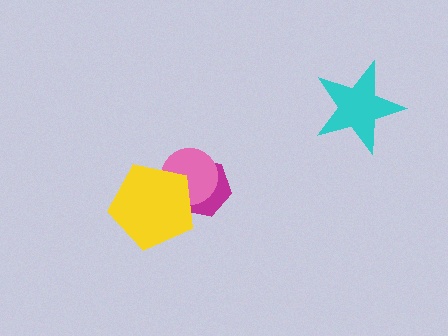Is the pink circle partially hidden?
Yes, it is partially covered by another shape.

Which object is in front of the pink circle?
The yellow pentagon is in front of the pink circle.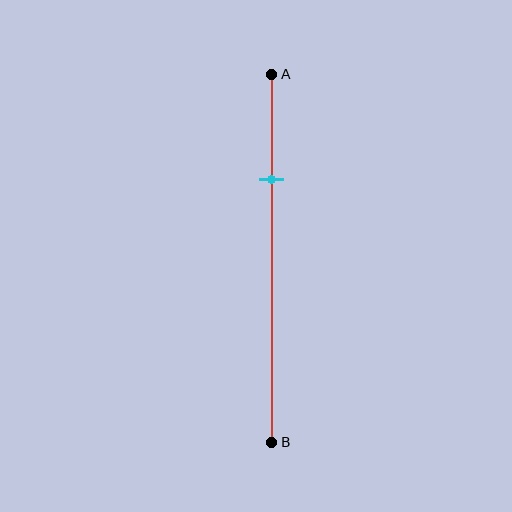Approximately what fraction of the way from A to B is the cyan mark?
The cyan mark is approximately 30% of the way from A to B.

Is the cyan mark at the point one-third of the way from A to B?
No, the mark is at about 30% from A, not at the 33% one-third point.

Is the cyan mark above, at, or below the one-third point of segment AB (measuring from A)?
The cyan mark is above the one-third point of segment AB.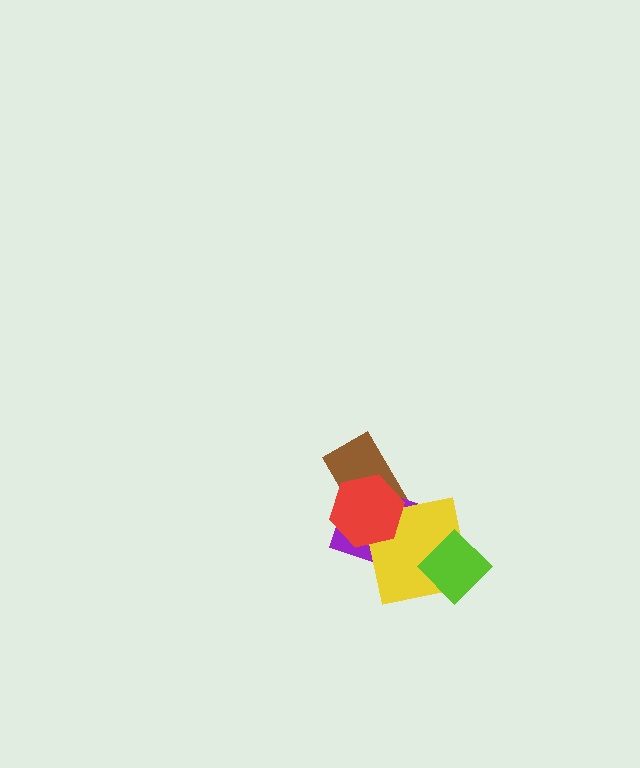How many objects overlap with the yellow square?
3 objects overlap with the yellow square.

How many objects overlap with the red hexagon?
3 objects overlap with the red hexagon.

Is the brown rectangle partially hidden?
Yes, it is partially covered by another shape.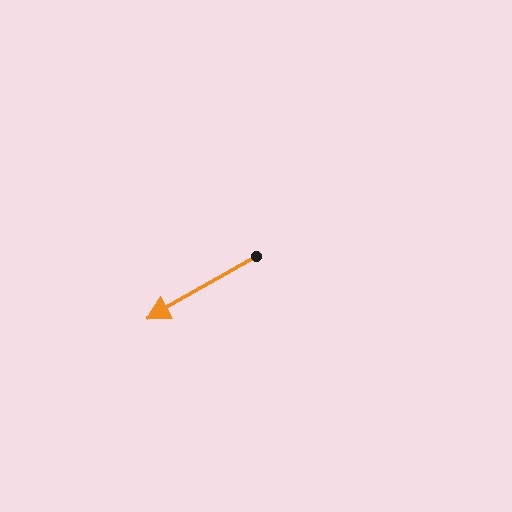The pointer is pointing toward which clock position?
Roughly 8 o'clock.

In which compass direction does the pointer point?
Southwest.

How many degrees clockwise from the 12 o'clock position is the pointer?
Approximately 240 degrees.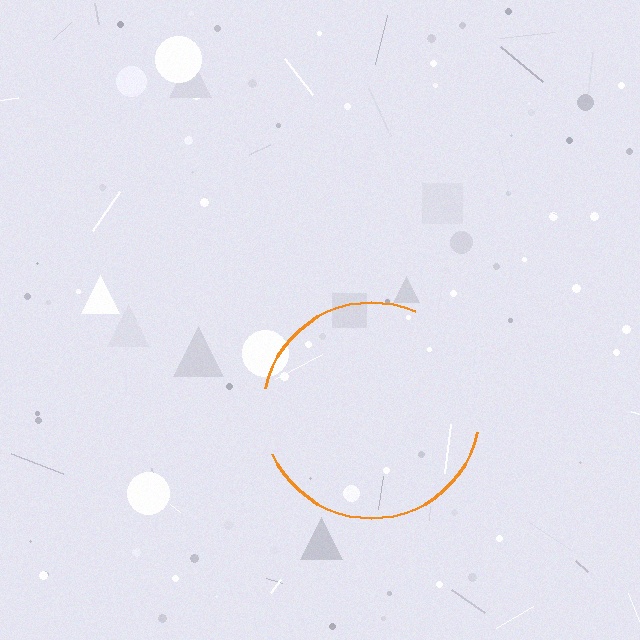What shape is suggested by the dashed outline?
The dashed outline suggests a circle.